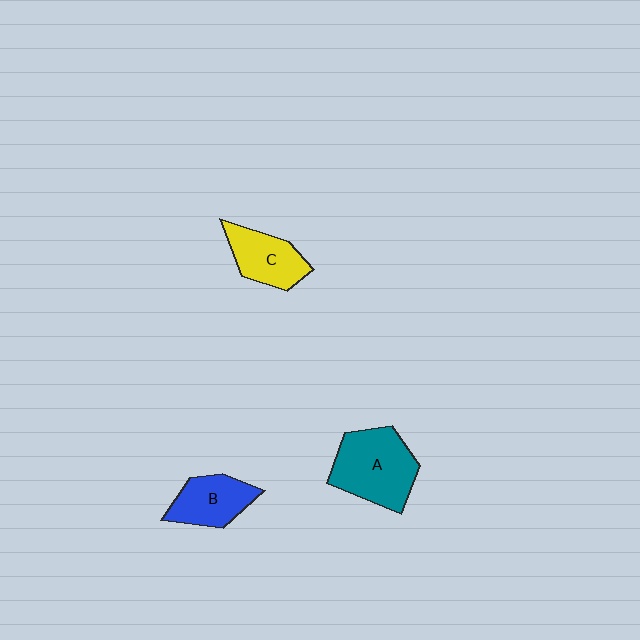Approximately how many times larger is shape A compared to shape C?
Approximately 1.5 times.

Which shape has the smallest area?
Shape B (blue).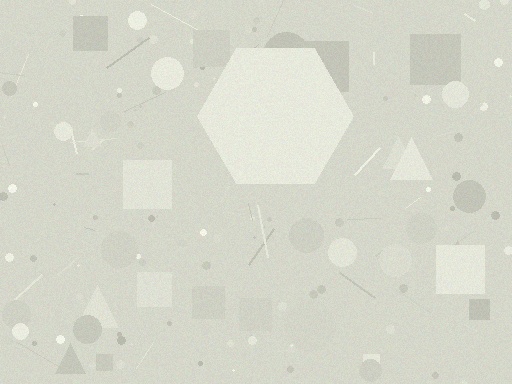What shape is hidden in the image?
A hexagon is hidden in the image.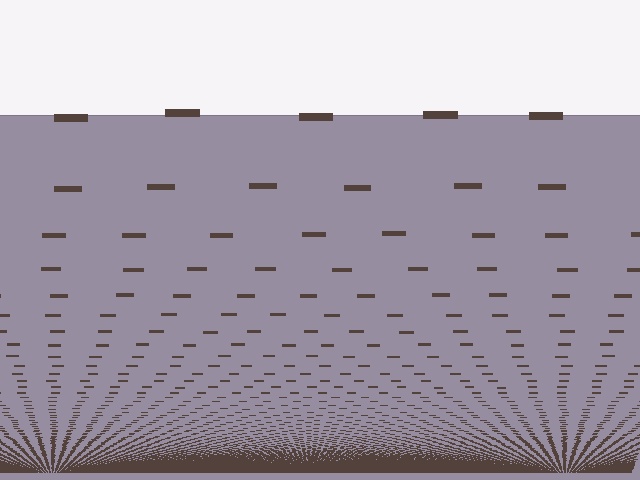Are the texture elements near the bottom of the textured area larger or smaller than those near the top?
Smaller. The gradient is inverted — elements near the bottom are smaller and denser.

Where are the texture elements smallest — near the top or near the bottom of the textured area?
Near the bottom.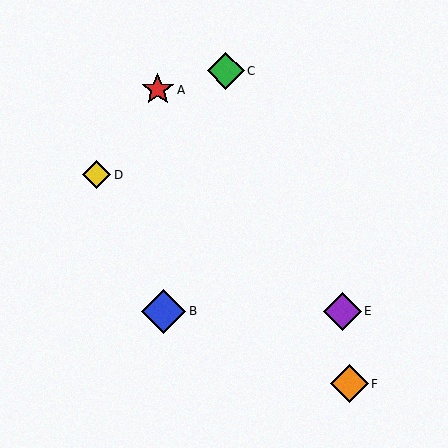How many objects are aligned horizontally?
2 objects (B, E) are aligned horizontally.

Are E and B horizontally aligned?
Yes, both are at y≈311.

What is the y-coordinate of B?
Object B is at y≈311.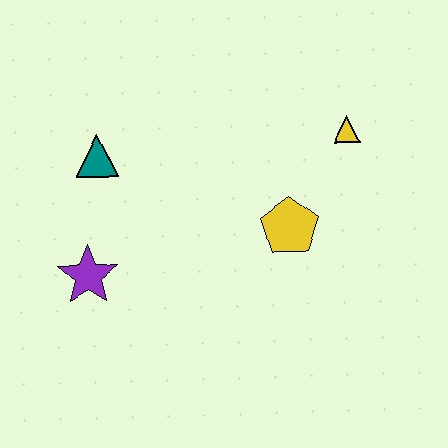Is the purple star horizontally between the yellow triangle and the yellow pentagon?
No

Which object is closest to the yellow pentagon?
The yellow triangle is closest to the yellow pentagon.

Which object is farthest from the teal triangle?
The yellow triangle is farthest from the teal triangle.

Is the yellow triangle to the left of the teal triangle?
No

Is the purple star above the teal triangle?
No